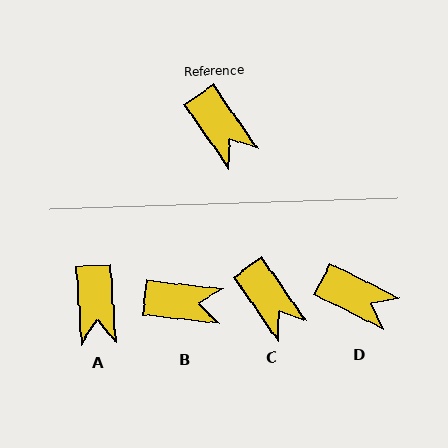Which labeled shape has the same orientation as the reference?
C.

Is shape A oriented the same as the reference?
No, it is off by about 31 degrees.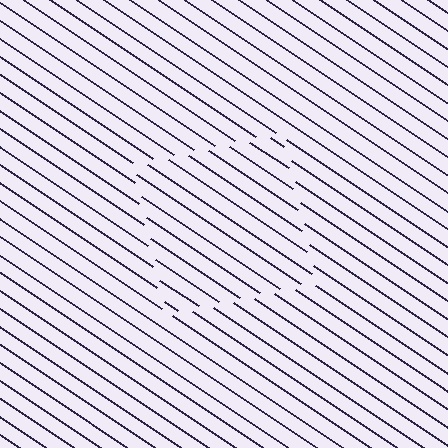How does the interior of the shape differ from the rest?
The interior of the shape contains the same grating, shifted by half a period — the contour is defined by the phase discontinuity where line-ends from the inner and outer gratings abut.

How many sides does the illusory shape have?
4 sides — the line-ends trace a square.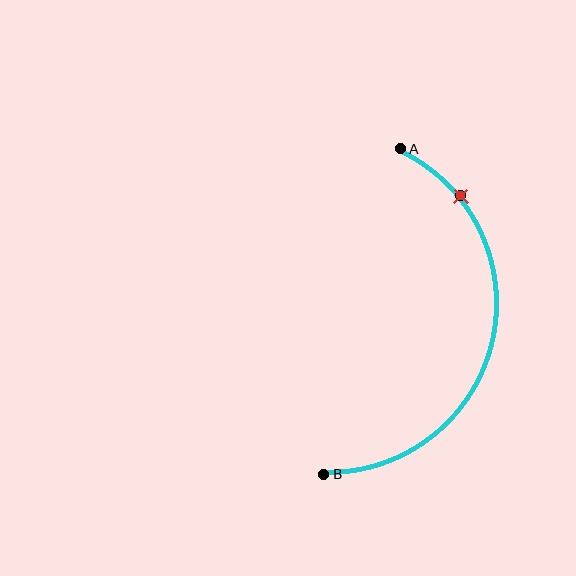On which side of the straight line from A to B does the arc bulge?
The arc bulges to the right of the straight line connecting A and B.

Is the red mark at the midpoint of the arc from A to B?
No. The red mark lies on the arc but is closer to endpoint A. The arc midpoint would be at the point on the curve equidistant along the arc from both A and B.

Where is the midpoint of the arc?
The arc midpoint is the point on the curve farthest from the straight line joining A and B. It sits to the right of that line.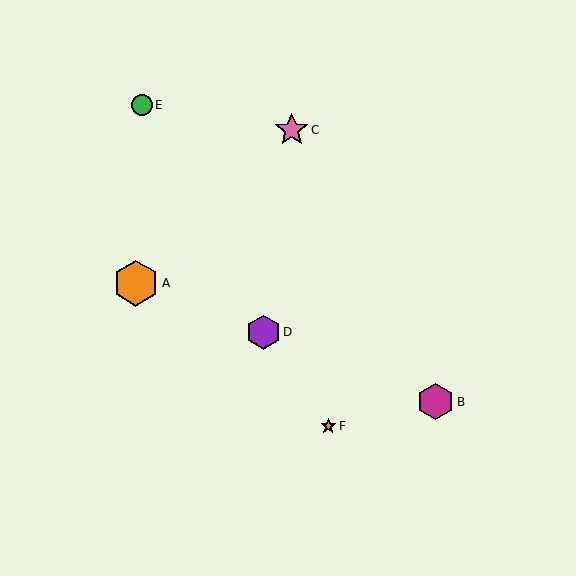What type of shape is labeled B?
Shape B is a magenta hexagon.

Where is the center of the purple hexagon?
The center of the purple hexagon is at (264, 332).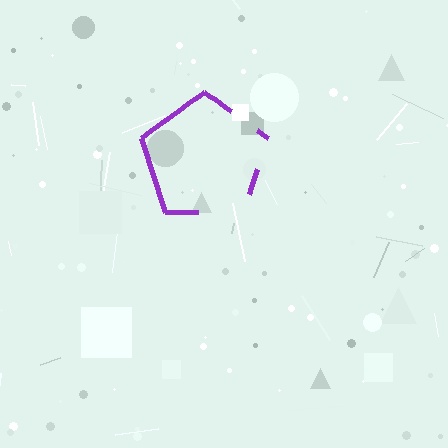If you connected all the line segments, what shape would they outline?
They would outline a pentagon.